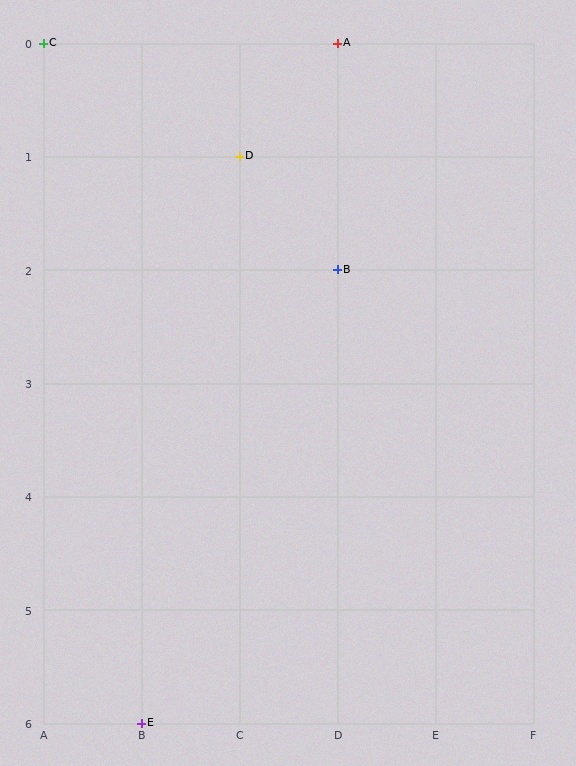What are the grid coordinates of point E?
Point E is at grid coordinates (B, 6).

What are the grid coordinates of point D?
Point D is at grid coordinates (C, 1).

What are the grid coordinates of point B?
Point B is at grid coordinates (D, 2).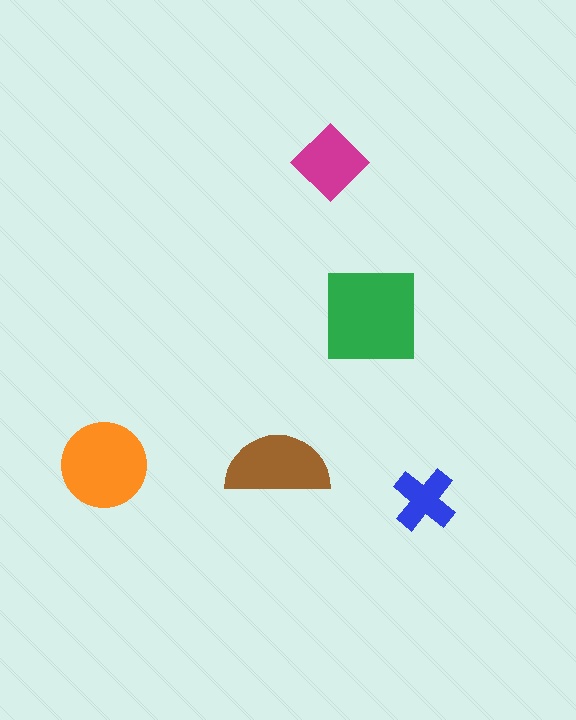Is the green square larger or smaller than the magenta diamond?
Larger.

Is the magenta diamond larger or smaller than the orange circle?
Smaller.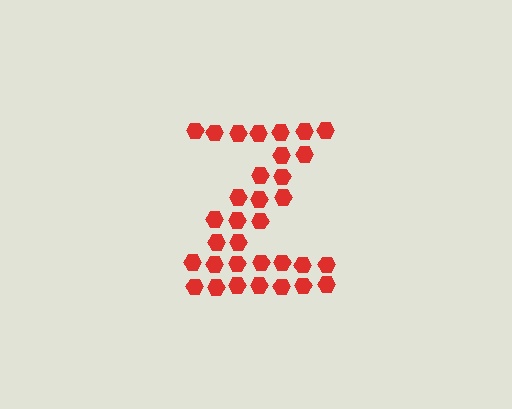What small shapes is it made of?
It is made of small hexagons.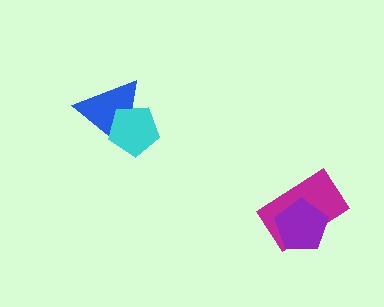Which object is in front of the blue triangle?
The cyan pentagon is in front of the blue triangle.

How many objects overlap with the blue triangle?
1 object overlaps with the blue triangle.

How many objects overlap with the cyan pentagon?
1 object overlaps with the cyan pentagon.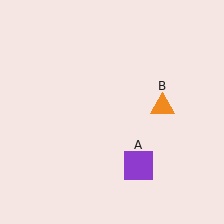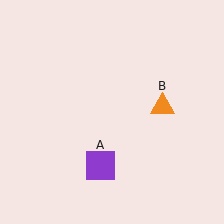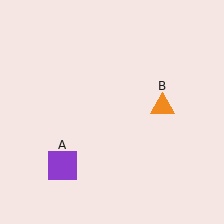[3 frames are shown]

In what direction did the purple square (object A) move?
The purple square (object A) moved left.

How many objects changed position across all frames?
1 object changed position: purple square (object A).